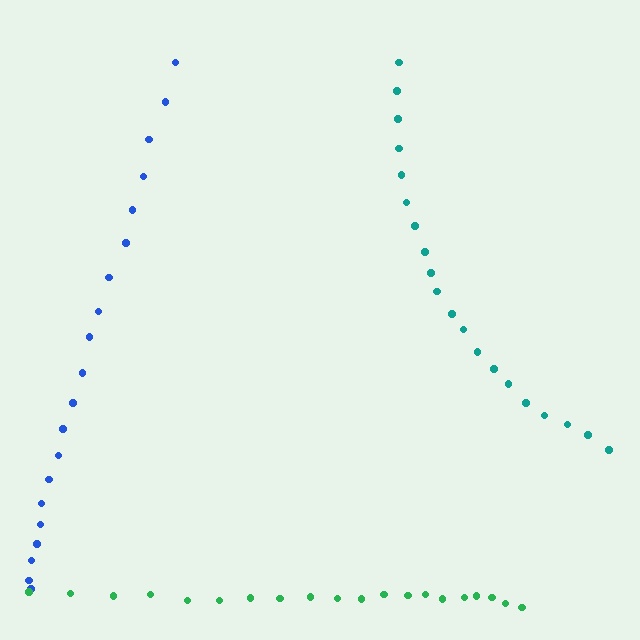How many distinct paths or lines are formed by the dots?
There are 3 distinct paths.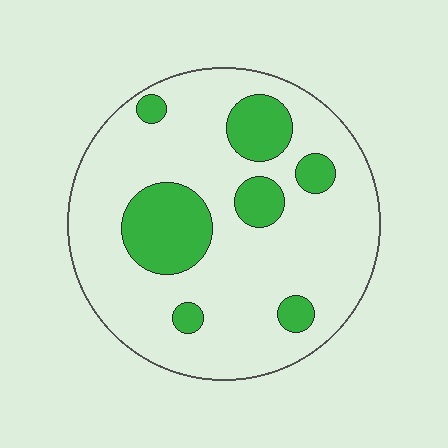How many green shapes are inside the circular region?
7.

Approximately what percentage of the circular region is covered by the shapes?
Approximately 20%.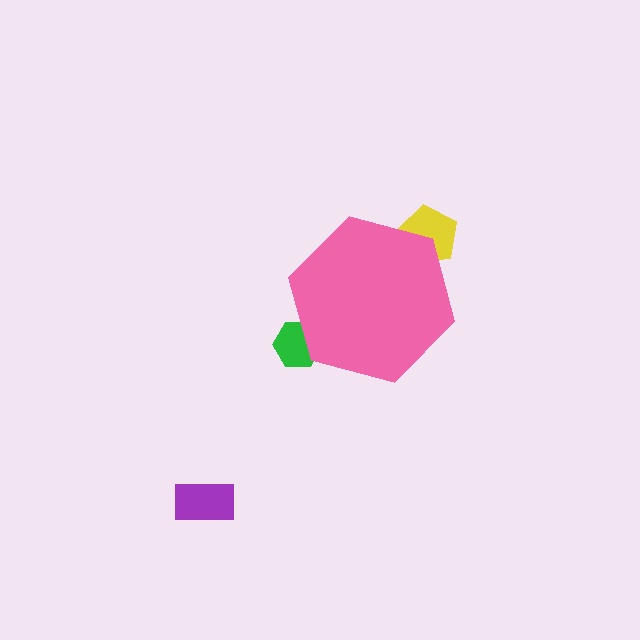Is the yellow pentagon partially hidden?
Yes, the yellow pentagon is partially hidden behind the pink hexagon.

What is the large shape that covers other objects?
A pink hexagon.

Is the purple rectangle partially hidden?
No, the purple rectangle is fully visible.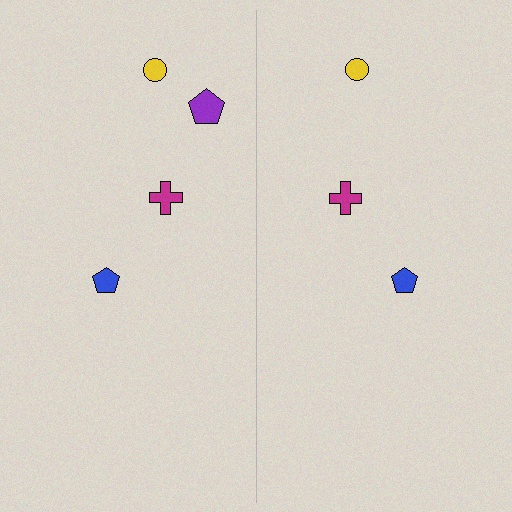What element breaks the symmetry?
A purple pentagon is missing from the right side.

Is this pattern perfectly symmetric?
No, the pattern is not perfectly symmetric. A purple pentagon is missing from the right side.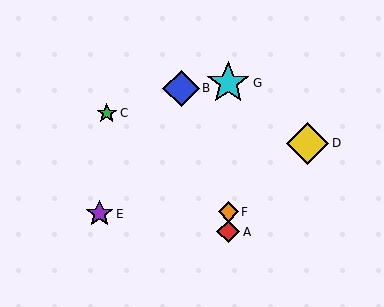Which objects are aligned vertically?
Objects A, F, G are aligned vertically.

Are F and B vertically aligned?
No, F is at x≈228 and B is at x≈181.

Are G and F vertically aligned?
Yes, both are at x≈228.